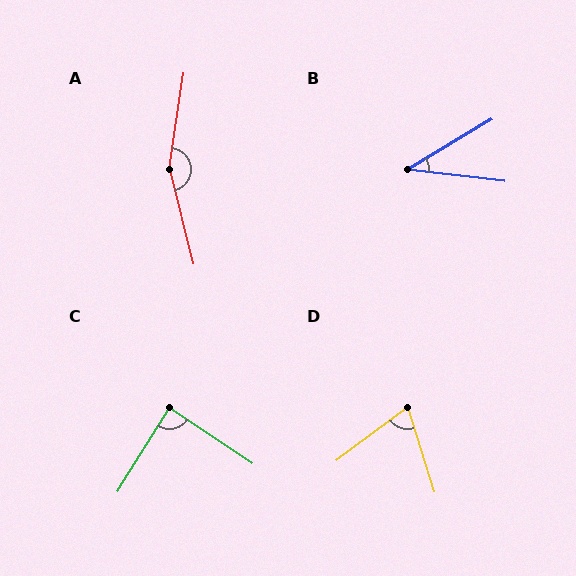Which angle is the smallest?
B, at approximately 38 degrees.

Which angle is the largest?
A, at approximately 158 degrees.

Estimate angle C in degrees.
Approximately 88 degrees.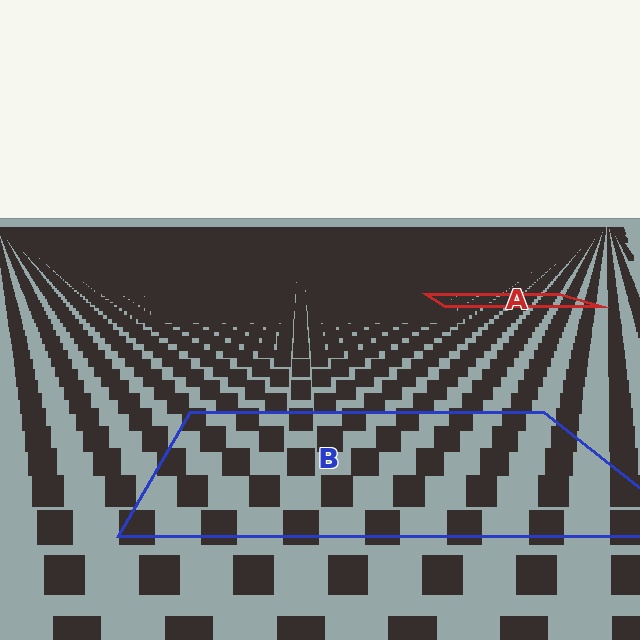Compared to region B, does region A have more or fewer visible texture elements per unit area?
Region A has more texture elements per unit area — they are packed more densely because it is farther away.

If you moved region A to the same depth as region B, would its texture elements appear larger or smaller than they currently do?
They would appear larger. At a closer depth, the same texture elements are projected at a bigger on-screen size.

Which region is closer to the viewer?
Region B is closer. The texture elements there are larger and more spread out.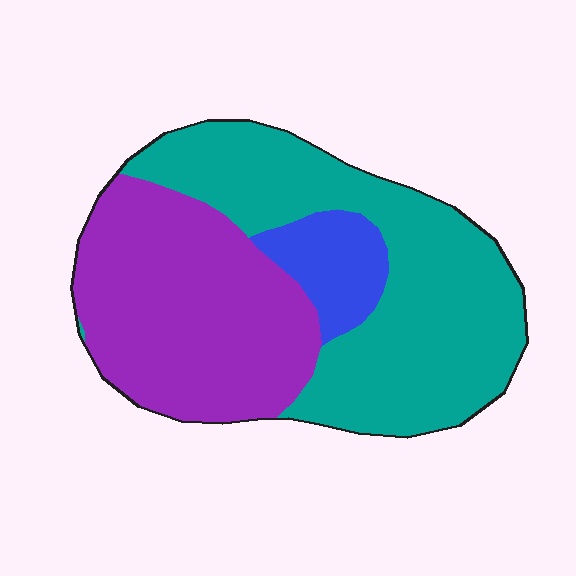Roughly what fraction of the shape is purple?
Purple takes up about two fifths (2/5) of the shape.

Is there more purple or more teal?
Teal.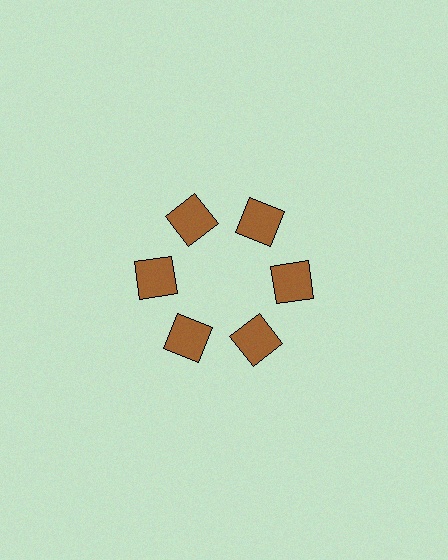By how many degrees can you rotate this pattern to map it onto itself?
The pattern maps onto itself every 60 degrees of rotation.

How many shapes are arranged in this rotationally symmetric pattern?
There are 6 shapes, arranged in 6 groups of 1.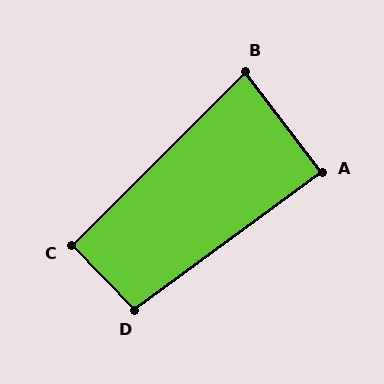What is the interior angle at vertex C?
Approximately 91 degrees (approximately right).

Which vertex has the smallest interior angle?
B, at approximately 82 degrees.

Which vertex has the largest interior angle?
D, at approximately 98 degrees.